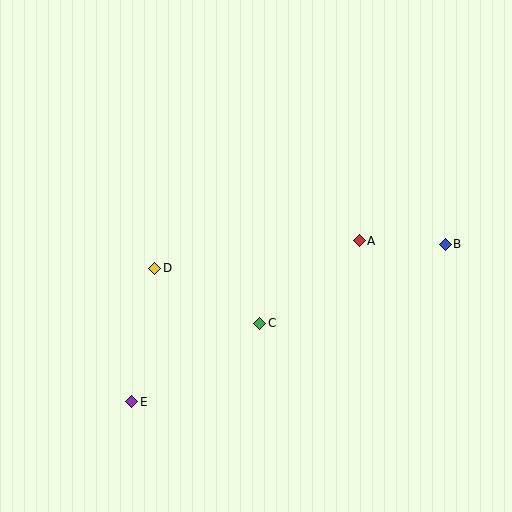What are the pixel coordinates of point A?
Point A is at (359, 241).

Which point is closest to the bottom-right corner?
Point B is closest to the bottom-right corner.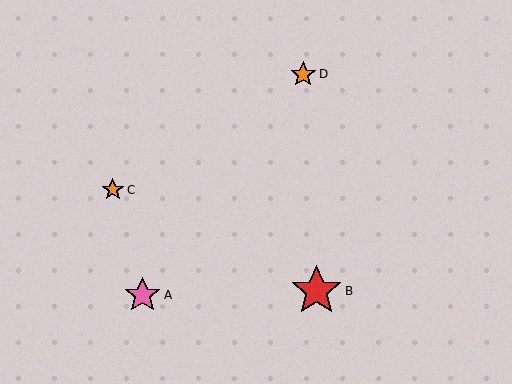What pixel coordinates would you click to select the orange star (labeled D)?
Click at (303, 74) to select the orange star D.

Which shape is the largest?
The red star (labeled B) is the largest.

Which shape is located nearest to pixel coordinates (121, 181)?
The orange star (labeled C) at (113, 190) is nearest to that location.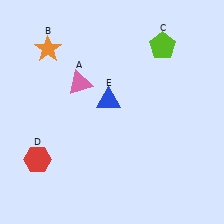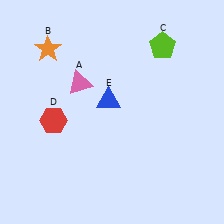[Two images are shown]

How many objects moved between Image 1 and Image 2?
1 object moved between the two images.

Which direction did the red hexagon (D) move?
The red hexagon (D) moved up.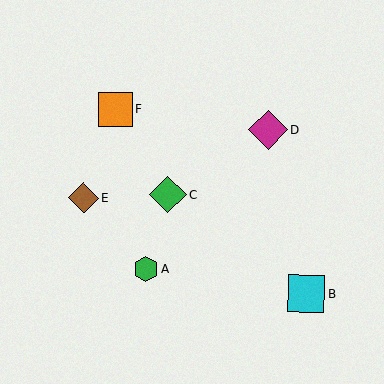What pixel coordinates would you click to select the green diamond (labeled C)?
Click at (168, 195) to select the green diamond C.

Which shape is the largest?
The magenta diamond (labeled D) is the largest.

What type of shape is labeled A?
Shape A is a green hexagon.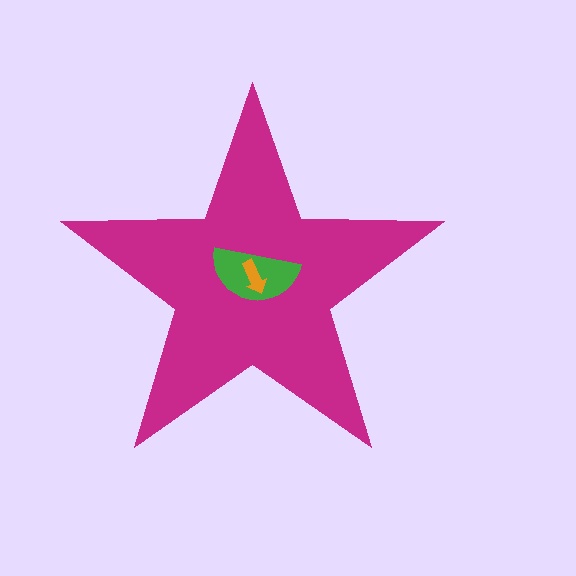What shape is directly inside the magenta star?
The green semicircle.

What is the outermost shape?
The magenta star.